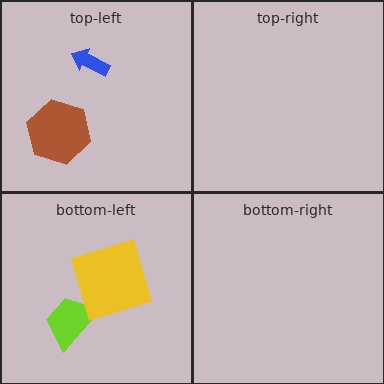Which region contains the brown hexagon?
The top-left region.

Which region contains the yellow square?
The bottom-left region.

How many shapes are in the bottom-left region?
2.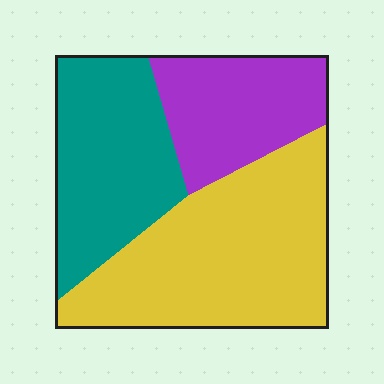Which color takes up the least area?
Purple, at roughly 25%.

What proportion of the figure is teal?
Teal takes up about one third (1/3) of the figure.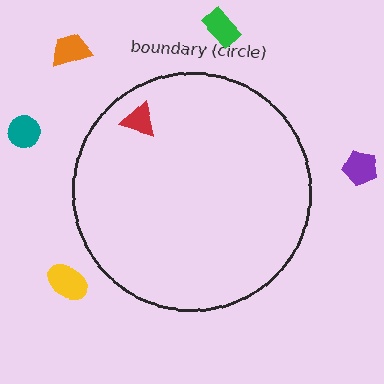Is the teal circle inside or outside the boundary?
Outside.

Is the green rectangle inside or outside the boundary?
Outside.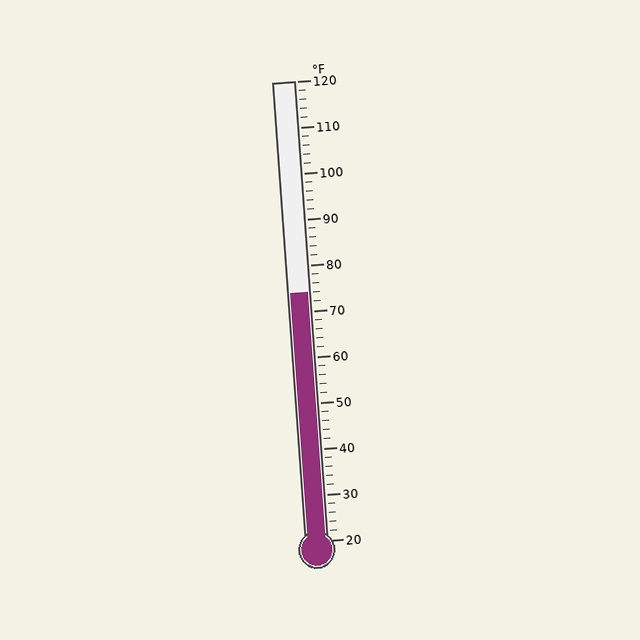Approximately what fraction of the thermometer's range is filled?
The thermometer is filled to approximately 55% of its range.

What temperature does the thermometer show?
The thermometer shows approximately 74°F.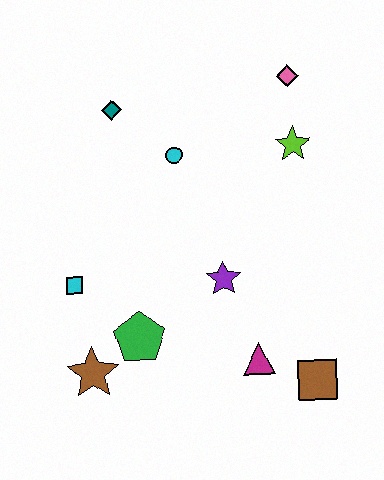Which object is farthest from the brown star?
The pink diamond is farthest from the brown star.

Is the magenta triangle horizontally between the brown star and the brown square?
Yes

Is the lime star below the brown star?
No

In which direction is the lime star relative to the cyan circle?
The lime star is to the right of the cyan circle.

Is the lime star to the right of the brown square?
No